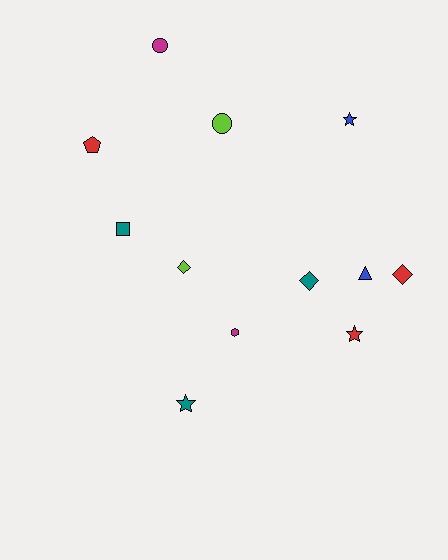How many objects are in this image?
There are 12 objects.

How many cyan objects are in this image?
There are no cyan objects.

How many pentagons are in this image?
There is 1 pentagon.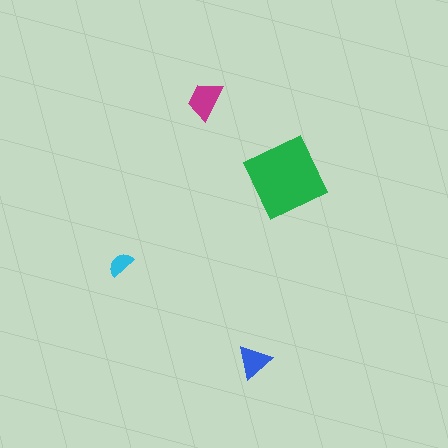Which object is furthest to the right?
The green diamond is rightmost.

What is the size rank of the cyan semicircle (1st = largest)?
4th.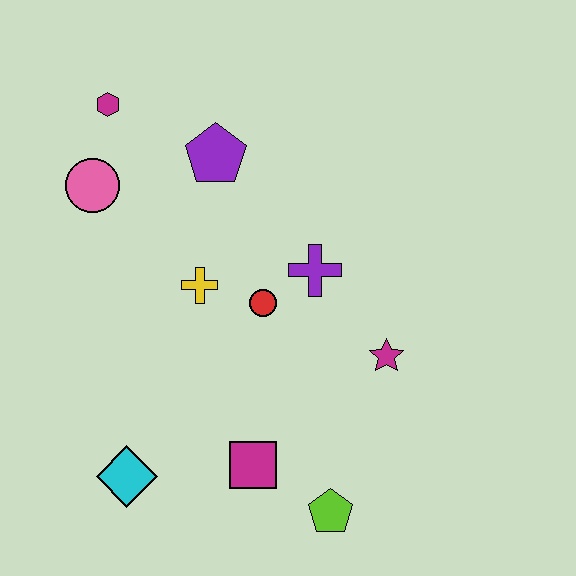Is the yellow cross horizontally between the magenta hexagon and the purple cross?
Yes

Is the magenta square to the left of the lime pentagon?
Yes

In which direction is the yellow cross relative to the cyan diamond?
The yellow cross is above the cyan diamond.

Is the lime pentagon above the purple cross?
No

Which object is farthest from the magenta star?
The magenta hexagon is farthest from the magenta star.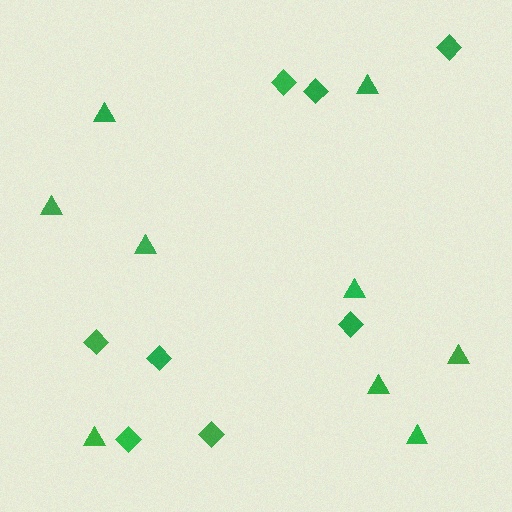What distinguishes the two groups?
There are 2 groups: one group of diamonds (8) and one group of triangles (9).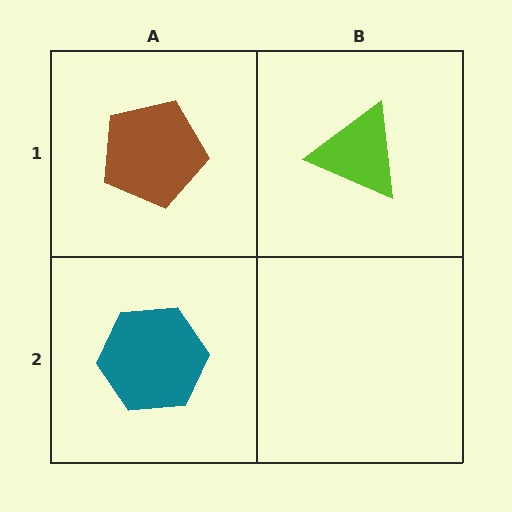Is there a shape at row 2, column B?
No, that cell is empty.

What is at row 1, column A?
A brown pentagon.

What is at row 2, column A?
A teal hexagon.